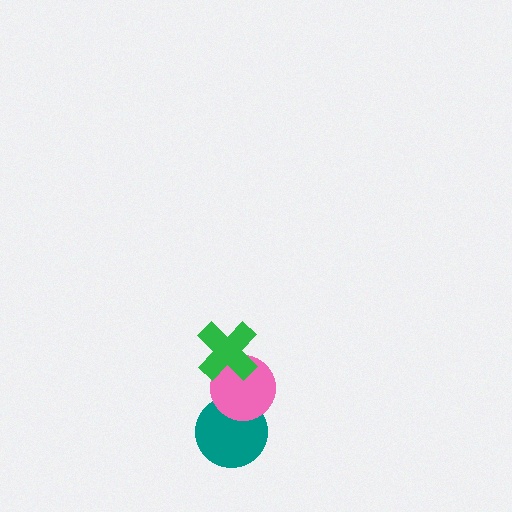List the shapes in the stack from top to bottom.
From top to bottom: the green cross, the pink circle, the teal circle.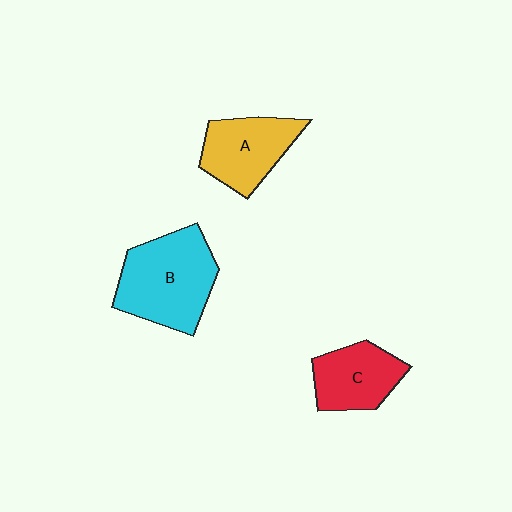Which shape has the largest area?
Shape B (cyan).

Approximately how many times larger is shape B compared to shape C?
Approximately 1.5 times.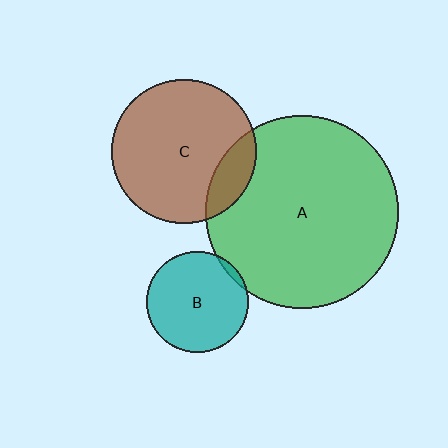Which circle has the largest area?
Circle A (green).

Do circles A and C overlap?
Yes.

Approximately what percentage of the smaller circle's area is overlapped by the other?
Approximately 15%.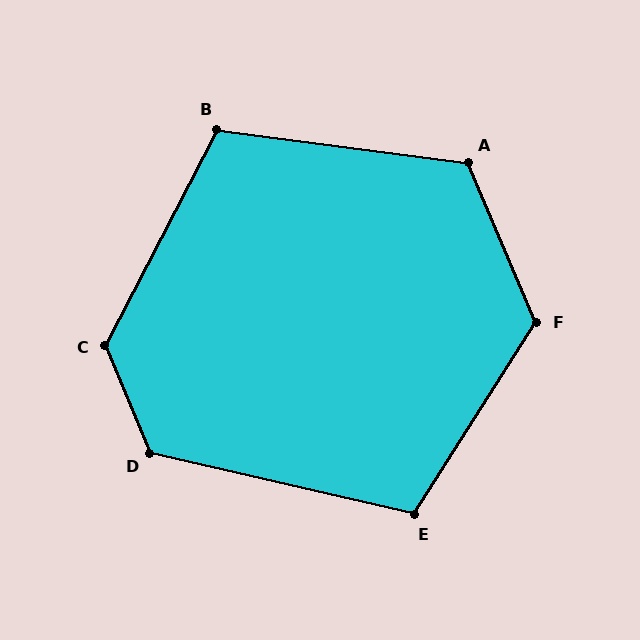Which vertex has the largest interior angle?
C, at approximately 130 degrees.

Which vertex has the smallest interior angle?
E, at approximately 109 degrees.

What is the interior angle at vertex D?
Approximately 125 degrees (obtuse).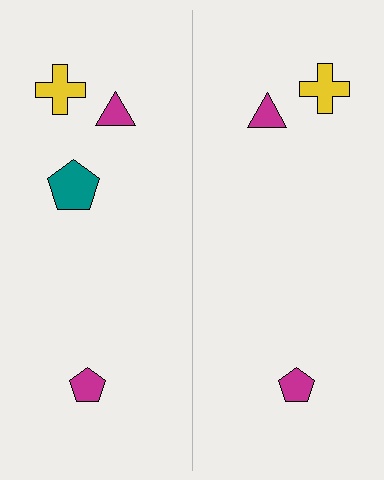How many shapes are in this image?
There are 7 shapes in this image.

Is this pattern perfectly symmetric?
No, the pattern is not perfectly symmetric. A teal pentagon is missing from the right side.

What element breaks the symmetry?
A teal pentagon is missing from the right side.